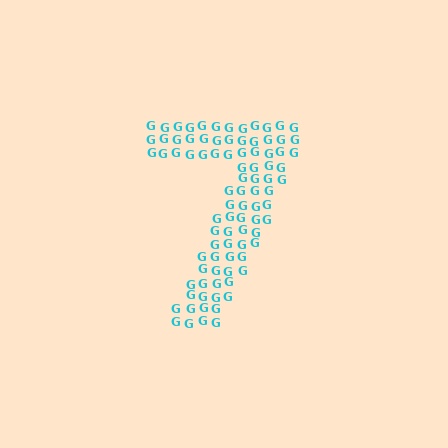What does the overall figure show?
The overall figure shows the digit 7.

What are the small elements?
The small elements are letter G's.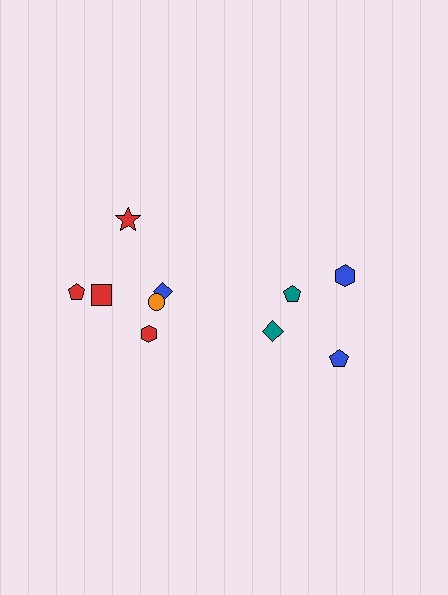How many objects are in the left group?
There are 6 objects.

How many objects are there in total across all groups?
There are 10 objects.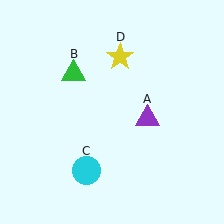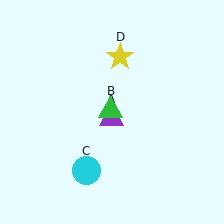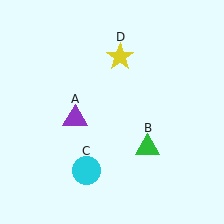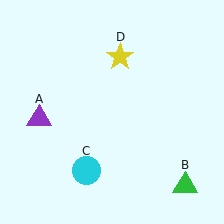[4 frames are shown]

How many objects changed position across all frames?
2 objects changed position: purple triangle (object A), green triangle (object B).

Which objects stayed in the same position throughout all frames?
Cyan circle (object C) and yellow star (object D) remained stationary.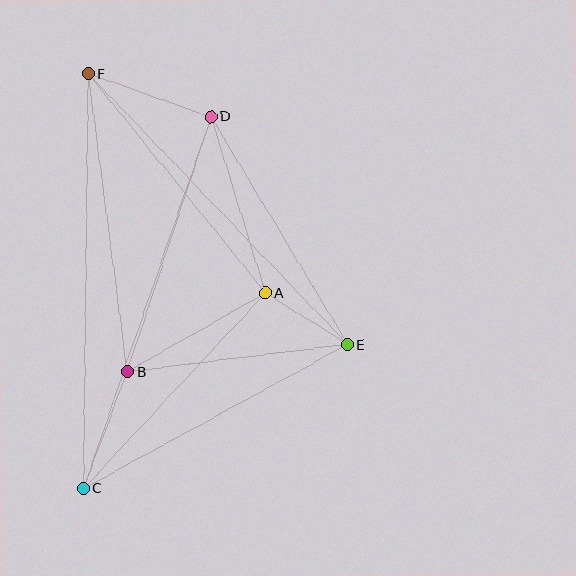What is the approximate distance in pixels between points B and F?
The distance between B and F is approximately 301 pixels.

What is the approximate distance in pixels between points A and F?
The distance between A and F is approximately 282 pixels.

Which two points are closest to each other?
Points A and E are closest to each other.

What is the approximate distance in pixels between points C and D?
The distance between C and D is approximately 393 pixels.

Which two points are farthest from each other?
Points C and F are farthest from each other.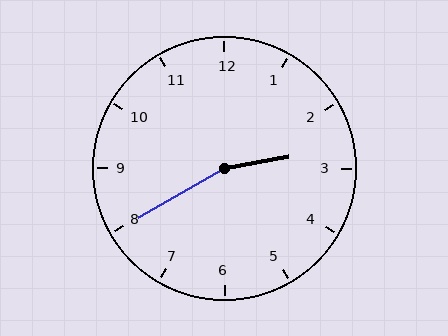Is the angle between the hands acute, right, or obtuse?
It is obtuse.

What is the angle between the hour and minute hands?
Approximately 160 degrees.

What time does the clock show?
2:40.